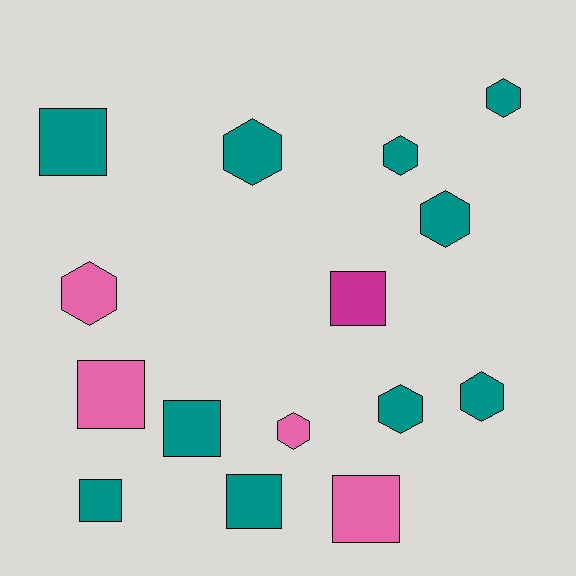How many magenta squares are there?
There is 1 magenta square.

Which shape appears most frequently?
Hexagon, with 8 objects.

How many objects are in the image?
There are 15 objects.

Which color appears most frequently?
Teal, with 10 objects.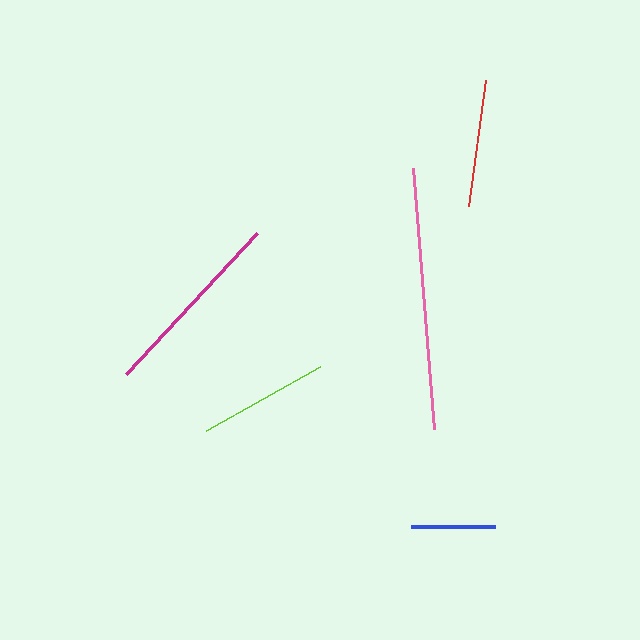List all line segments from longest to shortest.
From longest to shortest: pink, magenta, lime, red, blue.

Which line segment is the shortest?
The blue line is the shortest at approximately 85 pixels.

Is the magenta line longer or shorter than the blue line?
The magenta line is longer than the blue line.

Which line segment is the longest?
The pink line is the longest at approximately 262 pixels.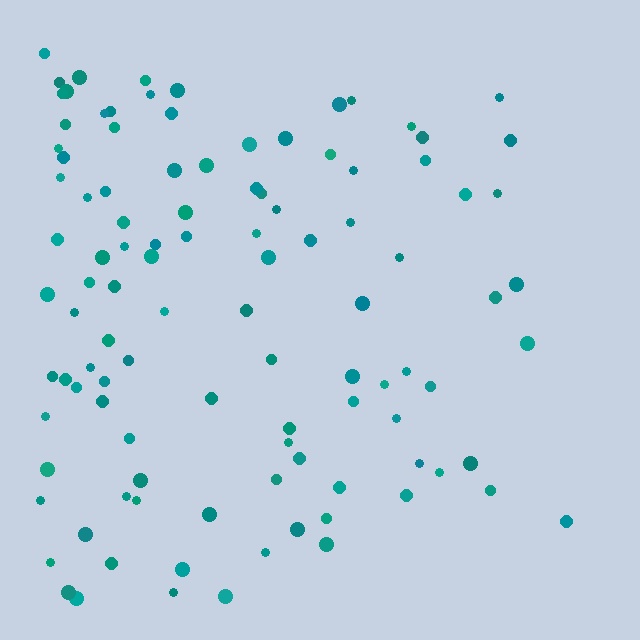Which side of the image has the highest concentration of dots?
The left.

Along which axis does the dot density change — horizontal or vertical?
Horizontal.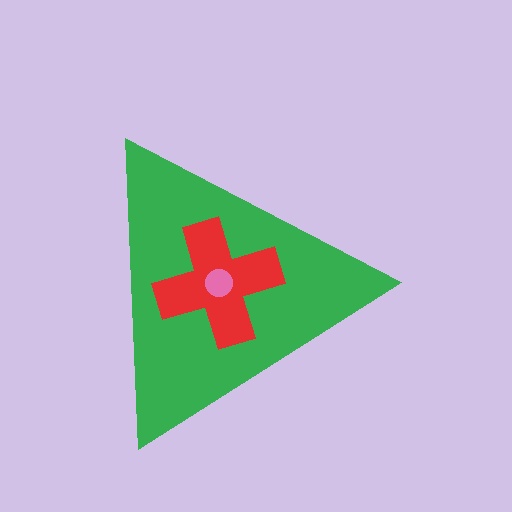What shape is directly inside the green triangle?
The red cross.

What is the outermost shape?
The green triangle.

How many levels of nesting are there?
3.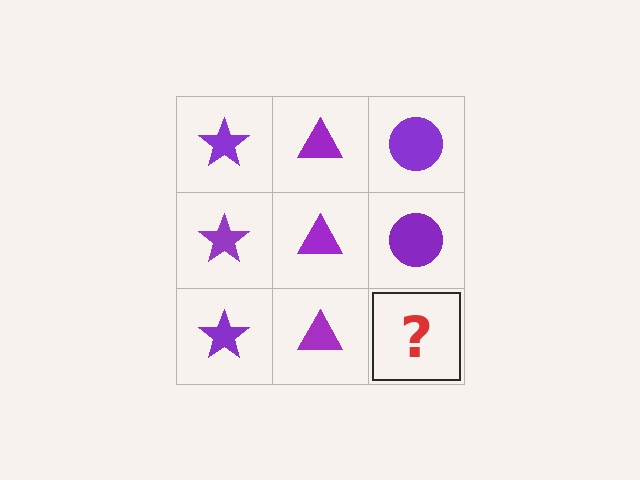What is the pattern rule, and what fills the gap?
The rule is that each column has a consistent shape. The gap should be filled with a purple circle.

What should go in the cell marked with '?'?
The missing cell should contain a purple circle.